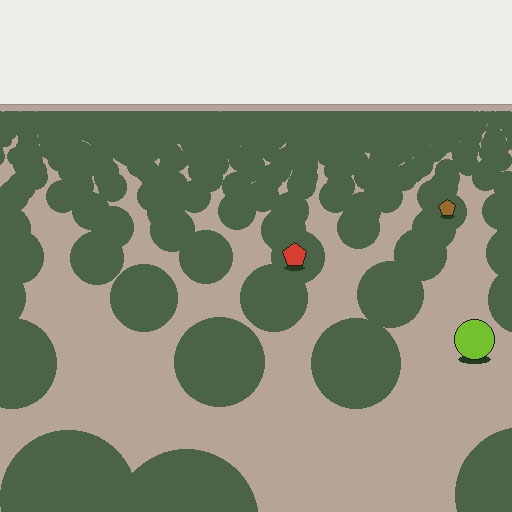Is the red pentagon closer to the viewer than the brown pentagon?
Yes. The red pentagon is closer — you can tell from the texture gradient: the ground texture is coarser near it.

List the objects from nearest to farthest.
From nearest to farthest: the lime circle, the red pentagon, the brown pentagon.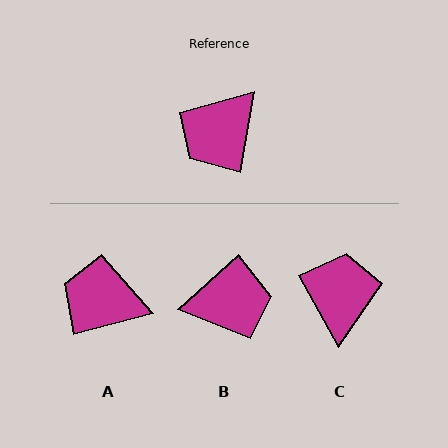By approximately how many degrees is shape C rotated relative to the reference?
Approximately 141 degrees clockwise.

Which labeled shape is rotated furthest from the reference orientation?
B, about 142 degrees away.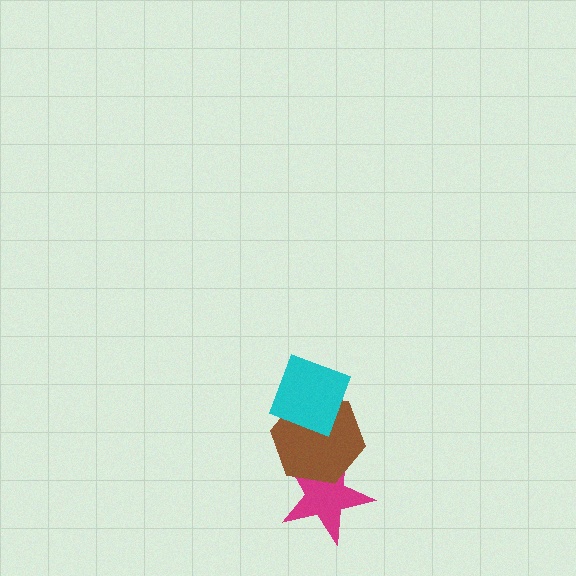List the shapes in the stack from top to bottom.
From top to bottom: the cyan diamond, the brown hexagon, the magenta star.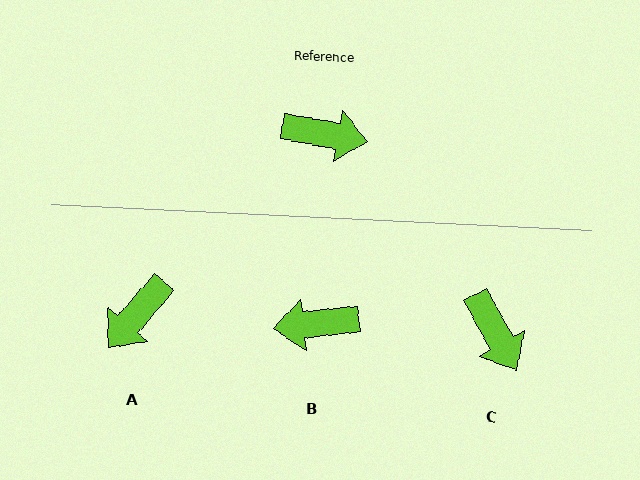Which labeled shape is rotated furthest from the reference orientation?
B, about 164 degrees away.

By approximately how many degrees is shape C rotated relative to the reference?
Approximately 51 degrees clockwise.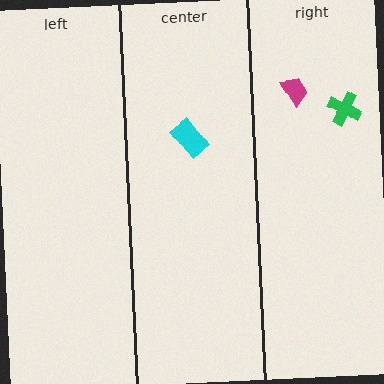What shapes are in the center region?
The cyan rectangle.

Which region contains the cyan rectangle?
The center region.